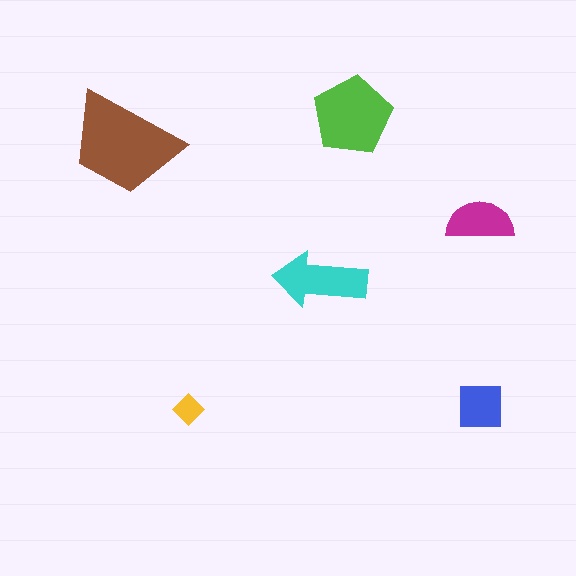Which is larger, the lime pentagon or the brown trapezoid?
The brown trapezoid.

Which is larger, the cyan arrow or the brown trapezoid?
The brown trapezoid.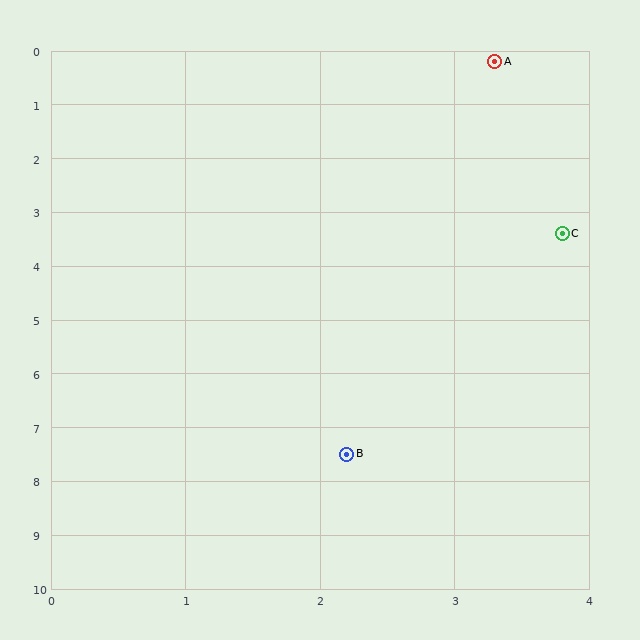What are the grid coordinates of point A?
Point A is at approximately (3.3, 0.2).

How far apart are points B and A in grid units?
Points B and A are about 7.4 grid units apart.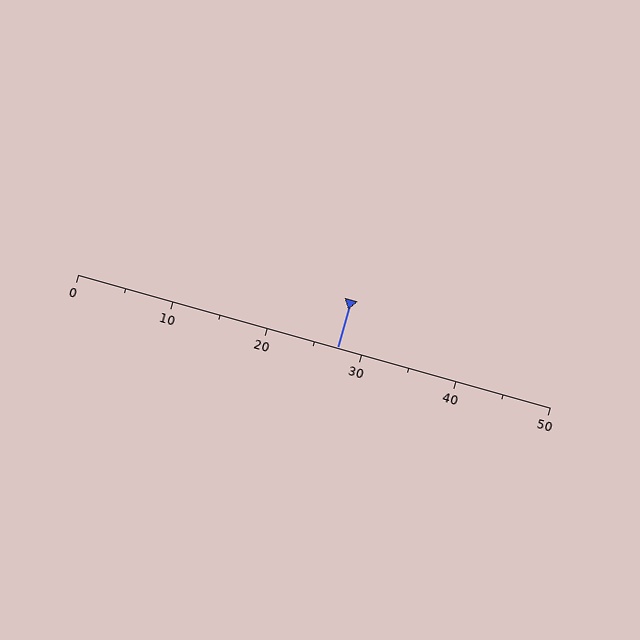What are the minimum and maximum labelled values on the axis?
The axis runs from 0 to 50.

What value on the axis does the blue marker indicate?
The marker indicates approximately 27.5.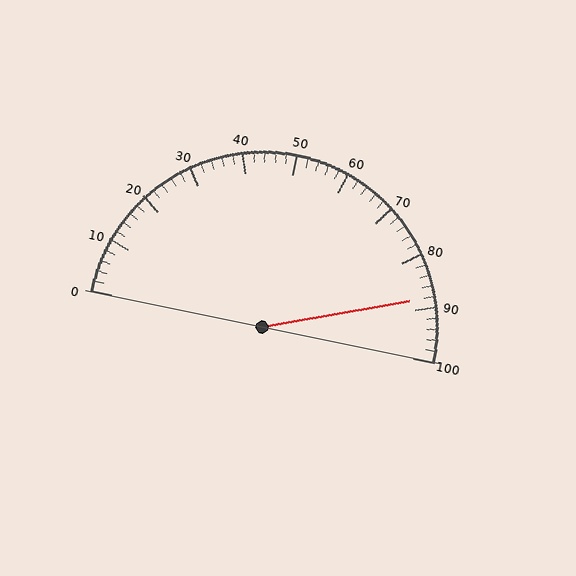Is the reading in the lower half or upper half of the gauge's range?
The reading is in the upper half of the range (0 to 100).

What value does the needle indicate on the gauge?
The needle indicates approximately 88.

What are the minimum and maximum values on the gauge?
The gauge ranges from 0 to 100.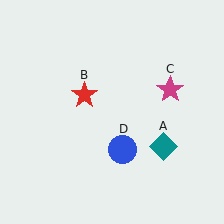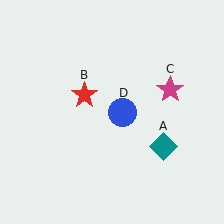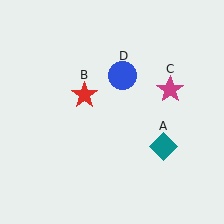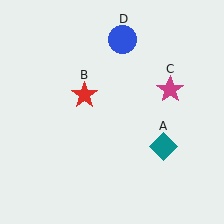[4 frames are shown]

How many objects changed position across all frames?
1 object changed position: blue circle (object D).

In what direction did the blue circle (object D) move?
The blue circle (object D) moved up.